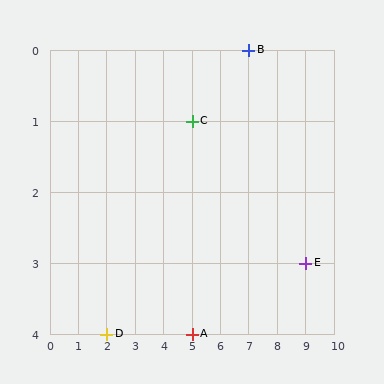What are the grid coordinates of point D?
Point D is at grid coordinates (2, 4).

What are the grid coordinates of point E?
Point E is at grid coordinates (9, 3).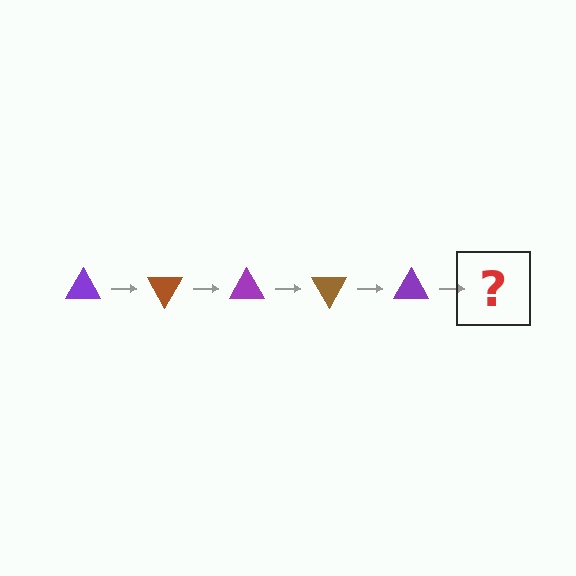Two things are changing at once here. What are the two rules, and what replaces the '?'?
The two rules are that it rotates 60 degrees each step and the color cycles through purple and brown. The '?' should be a brown triangle, rotated 300 degrees from the start.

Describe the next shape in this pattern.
It should be a brown triangle, rotated 300 degrees from the start.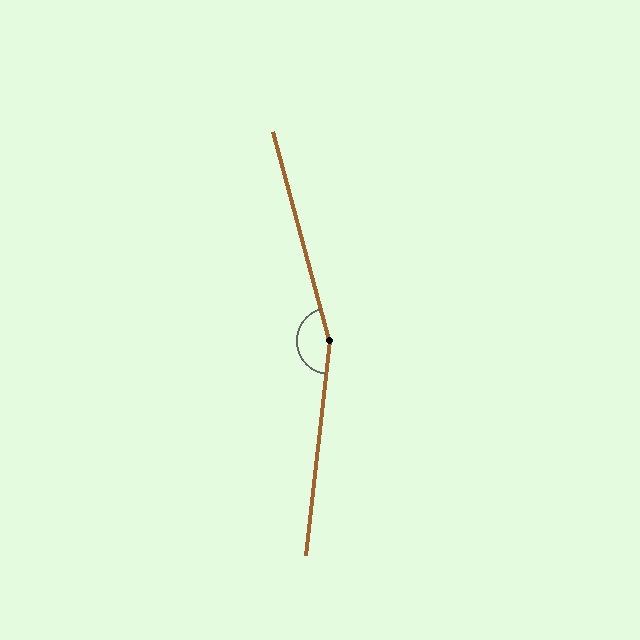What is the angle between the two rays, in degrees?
Approximately 159 degrees.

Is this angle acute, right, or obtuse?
It is obtuse.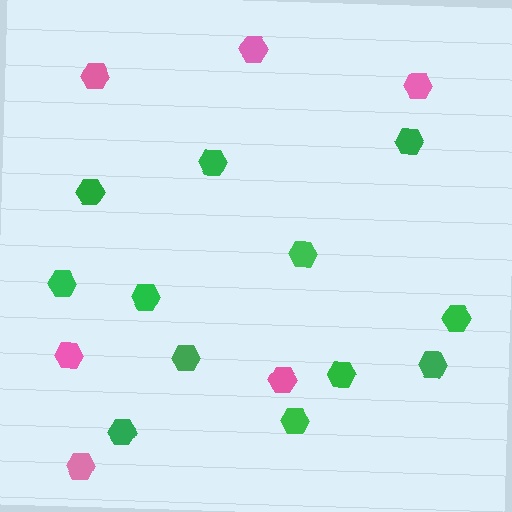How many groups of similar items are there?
There are 2 groups: one group of pink hexagons (6) and one group of green hexagons (12).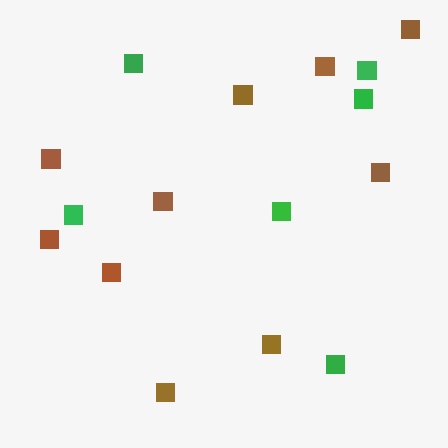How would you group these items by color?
There are 2 groups: one group of brown squares (10) and one group of green squares (6).